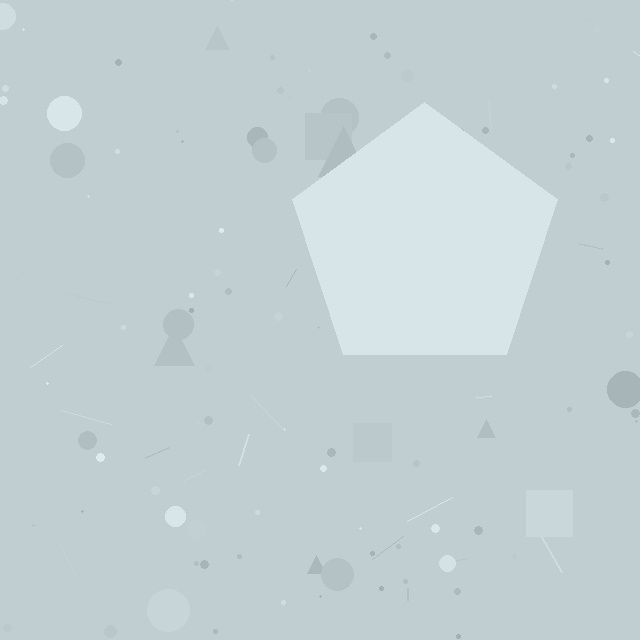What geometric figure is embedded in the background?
A pentagon is embedded in the background.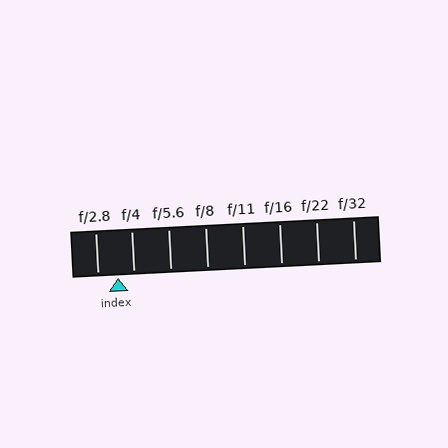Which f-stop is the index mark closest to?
The index mark is closest to f/4.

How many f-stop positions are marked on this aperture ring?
There are 8 f-stop positions marked.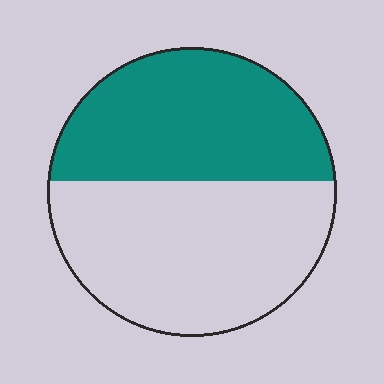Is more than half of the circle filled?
No.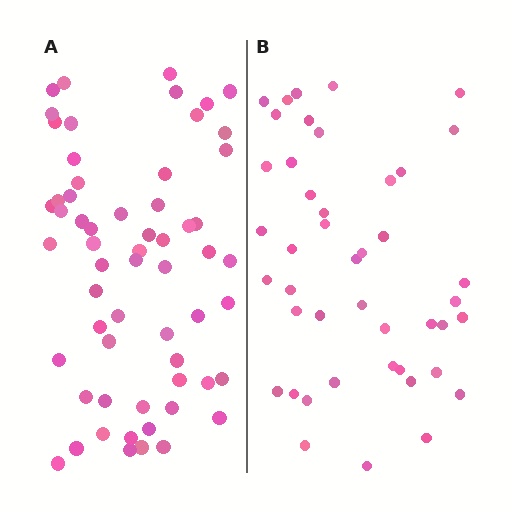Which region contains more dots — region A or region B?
Region A (the left region) has more dots.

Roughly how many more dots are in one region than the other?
Region A has approximately 15 more dots than region B.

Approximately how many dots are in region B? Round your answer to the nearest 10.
About 40 dots. (The exact count is 44, which rounds to 40.)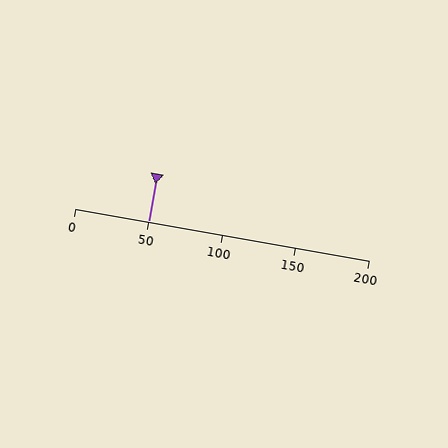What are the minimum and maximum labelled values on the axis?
The axis runs from 0 to 200.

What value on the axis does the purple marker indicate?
The marker indicates approximately 50.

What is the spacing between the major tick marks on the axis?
The major ticks are spaced 50 apart.